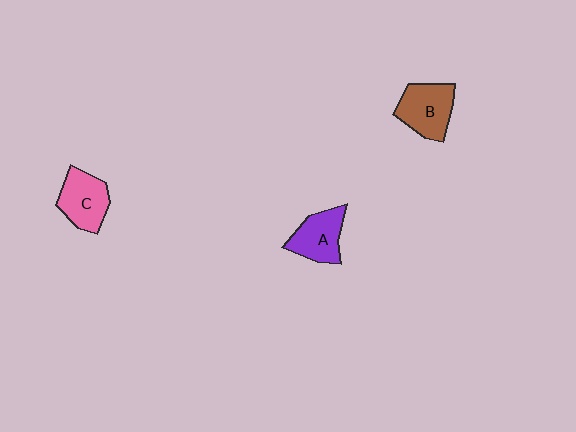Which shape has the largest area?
Shape B (brown).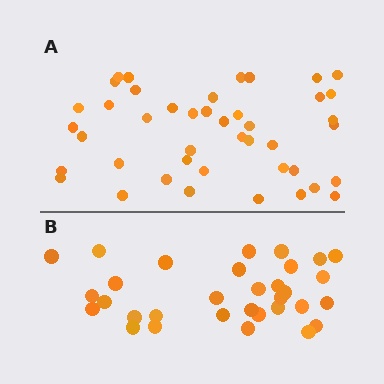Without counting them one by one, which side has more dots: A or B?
Region A (the top region) has more dots.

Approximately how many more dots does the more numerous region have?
Region A has roughly 12 or so more dots than region B.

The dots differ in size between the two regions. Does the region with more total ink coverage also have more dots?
No. Region B has more total ink coverage because its dots are larger, but region A actually contains more individual dots. Total area can be misleading — the number of items is what matters here.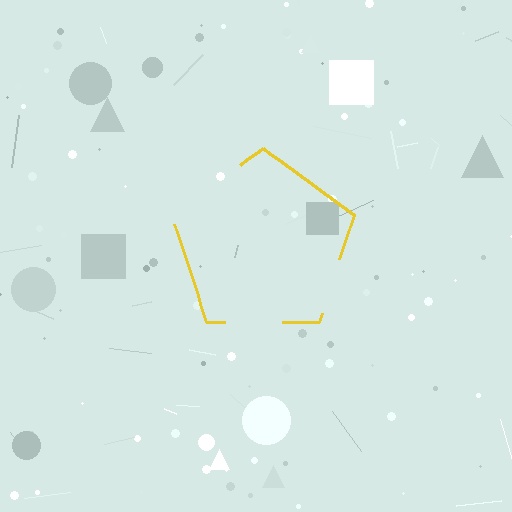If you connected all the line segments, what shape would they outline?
They would outline a pentagon.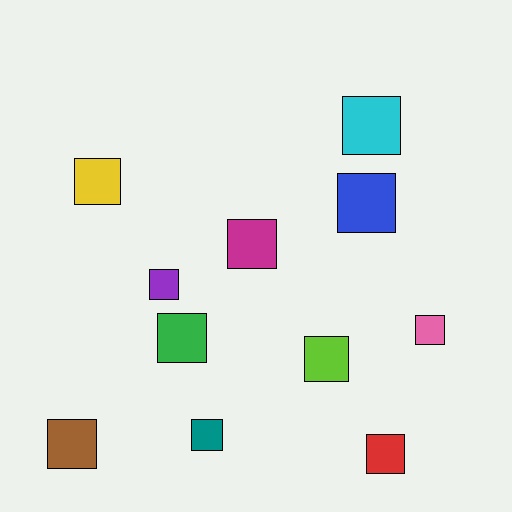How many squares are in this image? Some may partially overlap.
There are 11 squares.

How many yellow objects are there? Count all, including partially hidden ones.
There is 1 yellow object.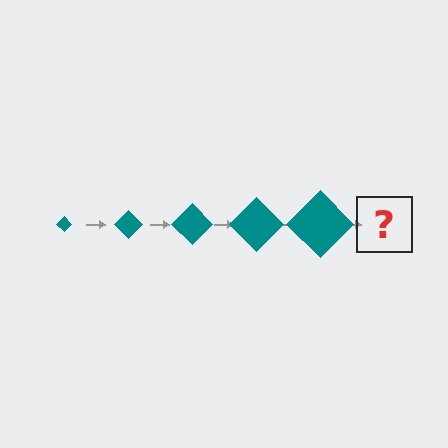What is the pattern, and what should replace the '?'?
The pattern is that the diamond gets progressively larger each step. The '?' should be a teal diamond, larger than the previous one.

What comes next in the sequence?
The next element should be a teal diamond, larger than the previous one.